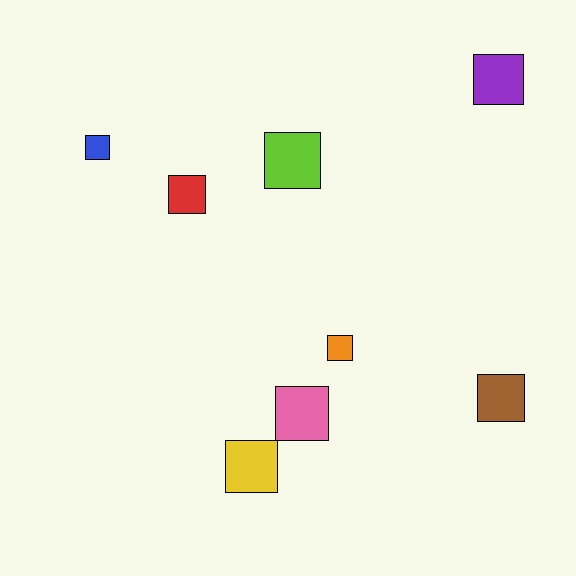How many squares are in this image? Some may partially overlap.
There are 8 squares.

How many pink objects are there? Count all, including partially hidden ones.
There is 1 pink object.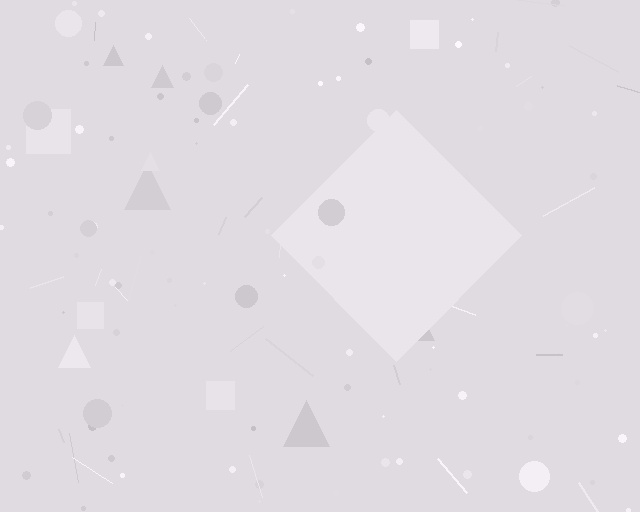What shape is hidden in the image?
A diamond is hidden in the image.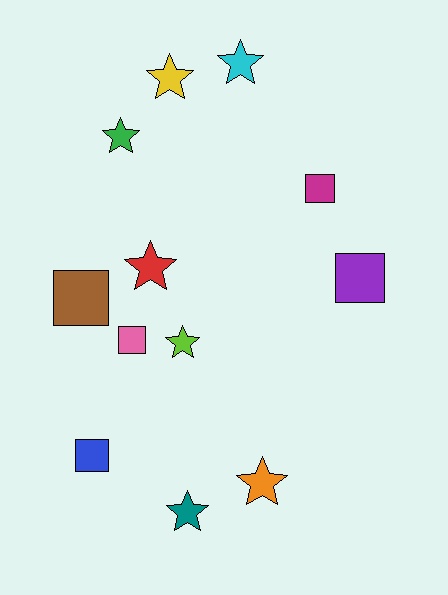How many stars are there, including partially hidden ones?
There are 7 stars.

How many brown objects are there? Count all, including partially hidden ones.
There is 1 brown object.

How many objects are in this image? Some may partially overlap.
There are 12 objects.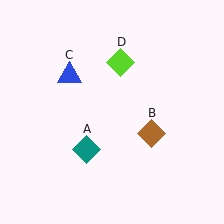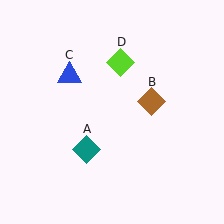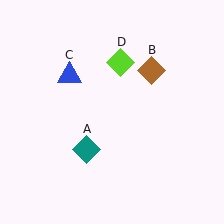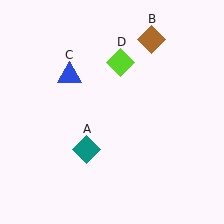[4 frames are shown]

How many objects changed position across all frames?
1 object changed position: brown diamond (object B).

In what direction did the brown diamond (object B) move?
The brown diamond (object B) moved up.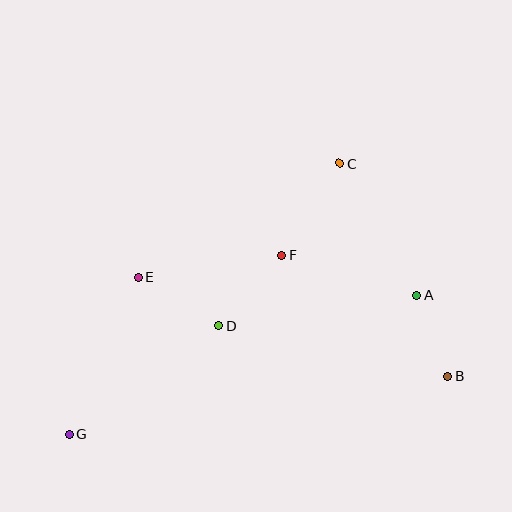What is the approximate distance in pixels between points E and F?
The distance between E and F is approximately 146 pixels.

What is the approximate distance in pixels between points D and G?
The distance between D and G is approximately 184 pixels.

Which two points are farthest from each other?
Points B and G are farthest from each other.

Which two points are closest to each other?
Points A and B are closest to each other.